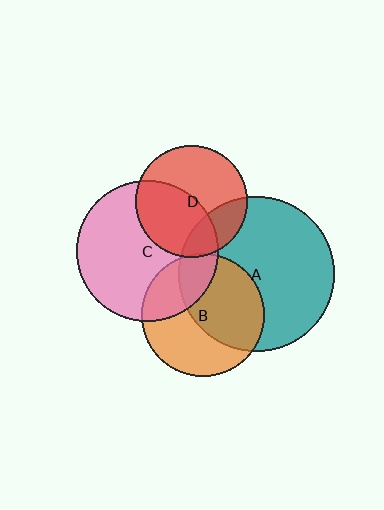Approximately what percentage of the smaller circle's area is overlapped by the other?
Approximately 5%.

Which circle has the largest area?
Circle A (teal).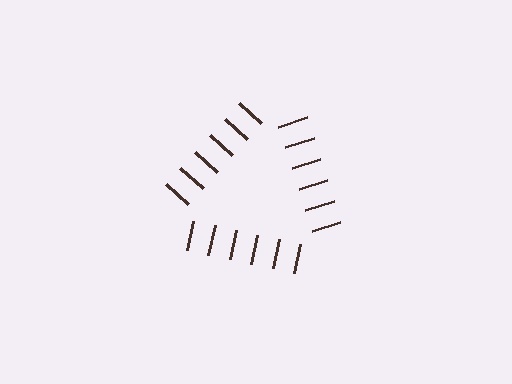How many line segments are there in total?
18 — 6 along each of the 3 edges.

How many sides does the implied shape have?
3 sides — the line-ends trace a triangle.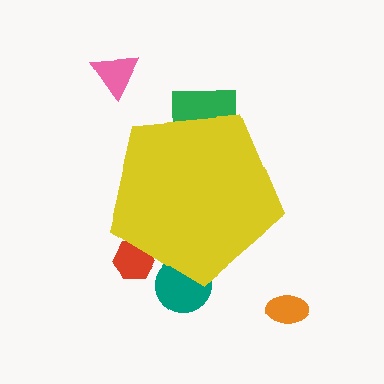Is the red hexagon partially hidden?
Yes, the red hexagon is partially hidden behind the yellow pentagon.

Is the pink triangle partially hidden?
No, the pink triangle is fully visible.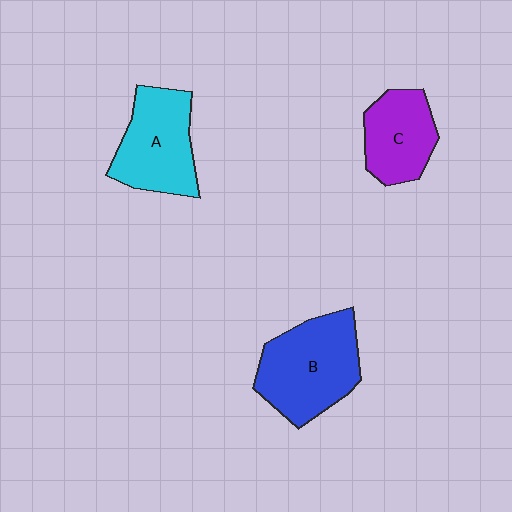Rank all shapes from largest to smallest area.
From largest to smallest: B (blue), A (cyan), C (purple).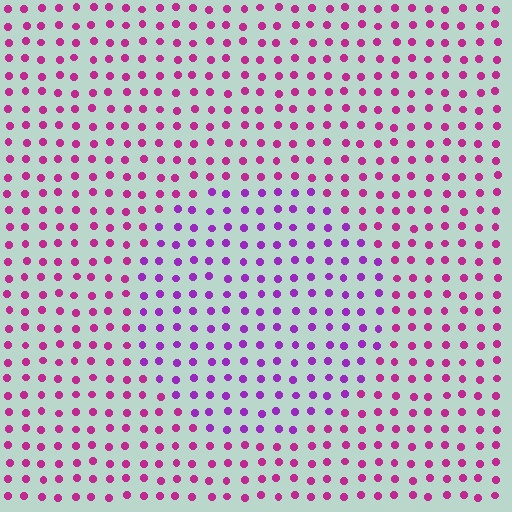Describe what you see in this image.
The image is filled with small magenta elements in a uniform arrangement. A circle-shaped region is visible where the elements are tinted to a slightly different hue, forming a subtle color boundary.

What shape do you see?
I see a circle.